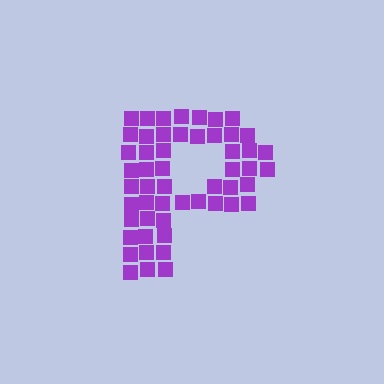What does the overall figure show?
The overall figure shows the letter P.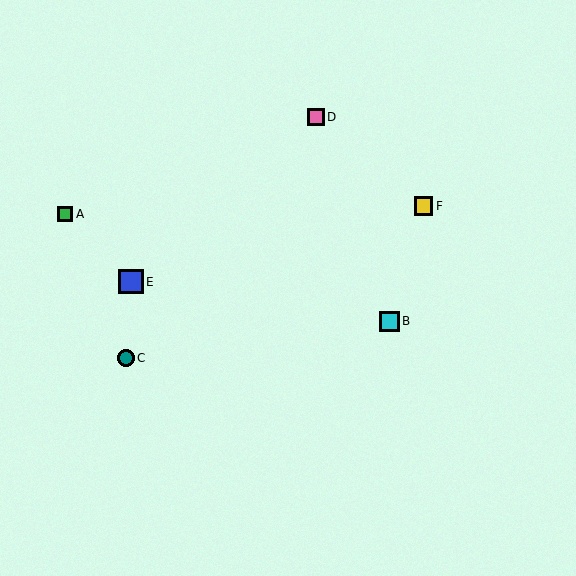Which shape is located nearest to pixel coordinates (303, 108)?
The pink square (labeled D) at (316, 117) is nearest to that location.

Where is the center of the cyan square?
The center of the cyan square is at (389, 321).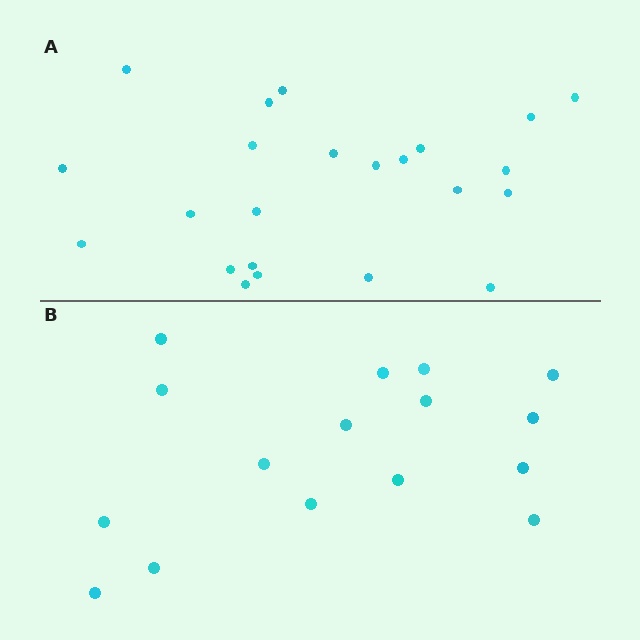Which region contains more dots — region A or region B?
Region A (the top region) has more dots.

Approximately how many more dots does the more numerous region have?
Region A has roughly 8 or so more dots than region B.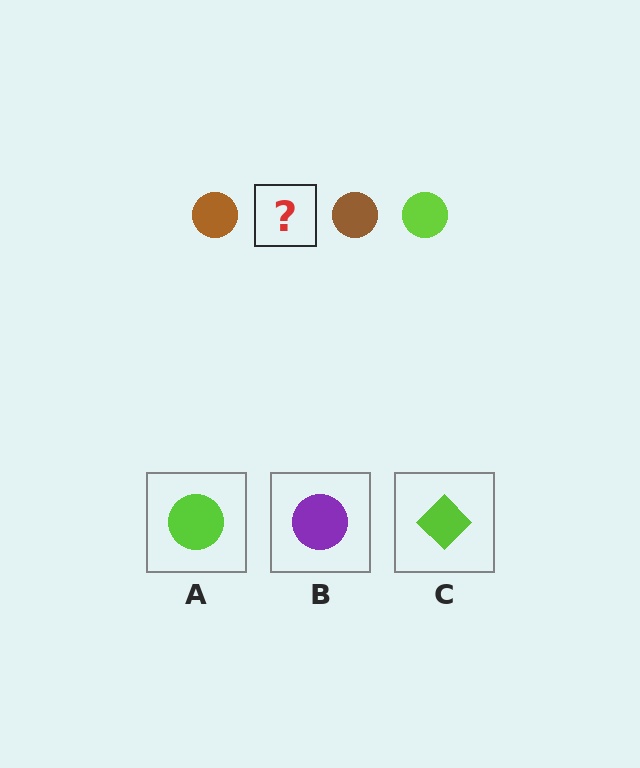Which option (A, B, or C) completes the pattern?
A.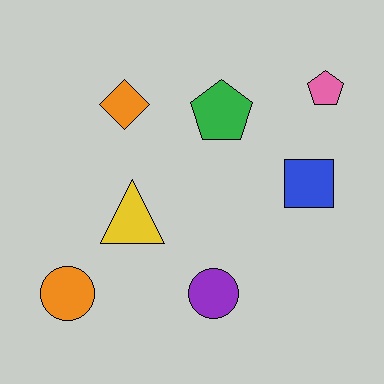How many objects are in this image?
There are 7 objects.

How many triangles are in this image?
There is 1 triangle.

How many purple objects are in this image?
There is 1 purple object.